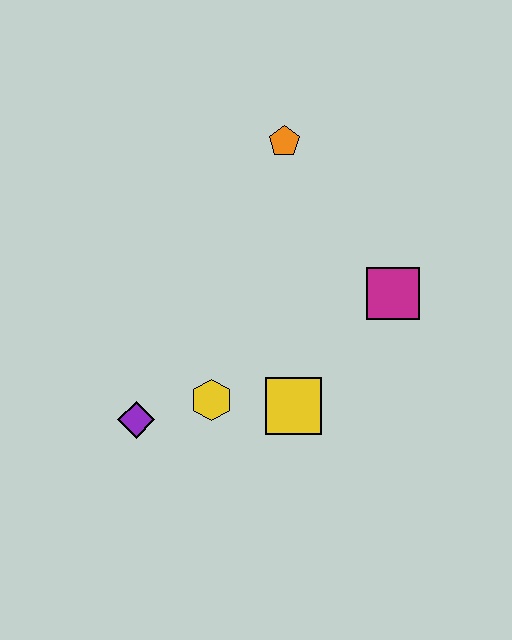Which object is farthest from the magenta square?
The purple diamond is farthest from the magenta square.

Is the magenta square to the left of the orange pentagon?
No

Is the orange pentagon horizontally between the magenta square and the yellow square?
No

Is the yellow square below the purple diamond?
No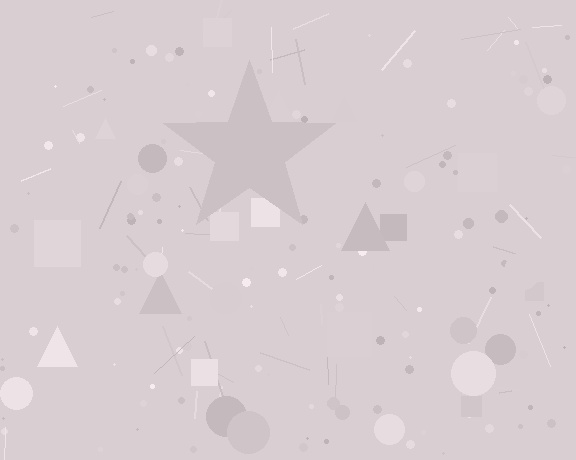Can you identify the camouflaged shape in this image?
The camouflaged shape is a star.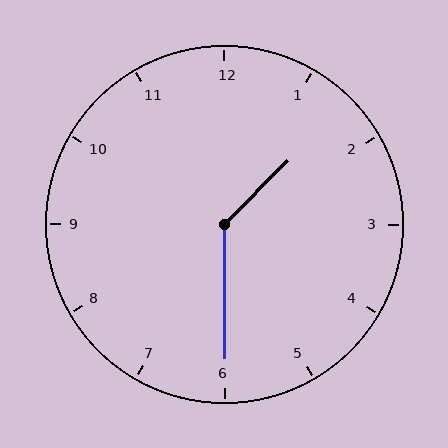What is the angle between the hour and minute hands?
Approximately 135 degrees.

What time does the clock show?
1:30.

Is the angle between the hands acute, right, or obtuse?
It is obtuse.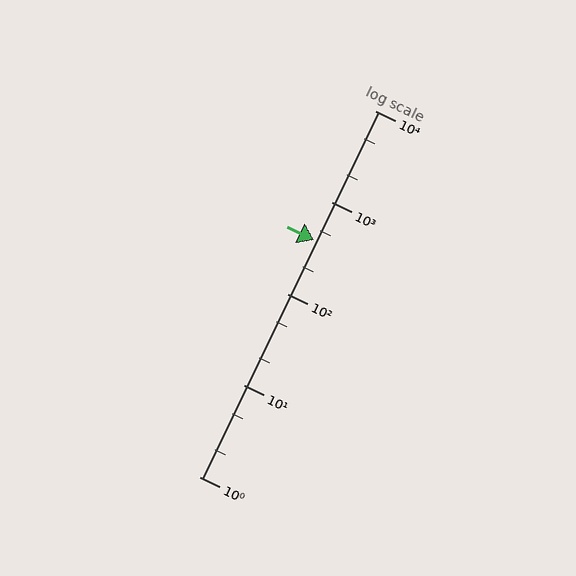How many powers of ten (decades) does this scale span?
The scale spans 4 decades, from 1 to 10000.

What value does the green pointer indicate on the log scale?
The pointer indicates approximately 390.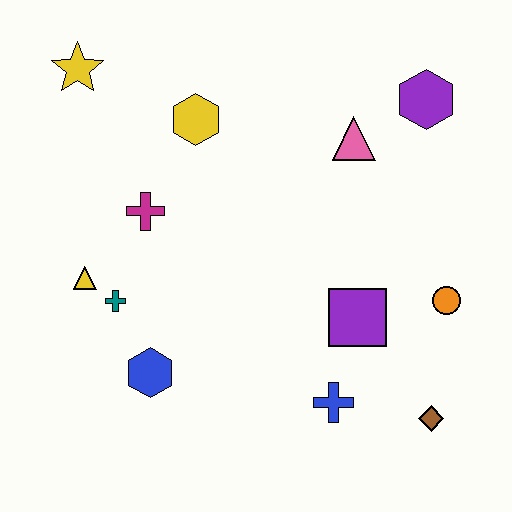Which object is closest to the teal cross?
The yellow triangle is closest to the teal cross.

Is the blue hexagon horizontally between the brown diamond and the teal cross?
Yes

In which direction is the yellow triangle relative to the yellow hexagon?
The yellow triangle is below the yellow hexagon.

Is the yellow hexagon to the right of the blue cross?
No